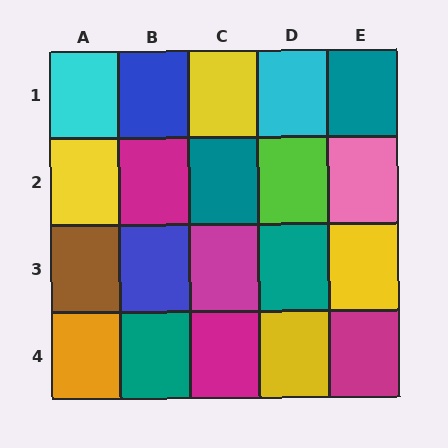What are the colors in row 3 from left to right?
Brown, blue, magenta, teal, yellow.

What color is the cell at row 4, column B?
Teal.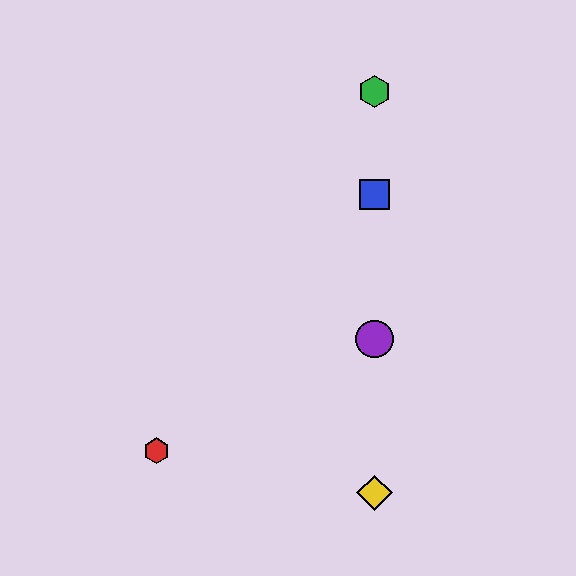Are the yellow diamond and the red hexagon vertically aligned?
No, the yellow diamond is at x≈374 and the red hexagon is at x≈157.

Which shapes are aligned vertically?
The blue square, the green hexagon, the yellow diamond, the purple circle are aligned vertically.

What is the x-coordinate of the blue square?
The blue square is at x≈374.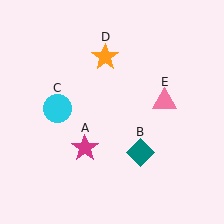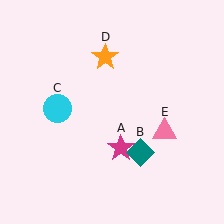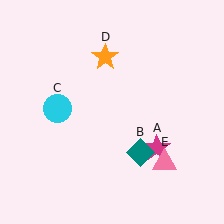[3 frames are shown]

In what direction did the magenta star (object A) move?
The magenta star (object A) moved right.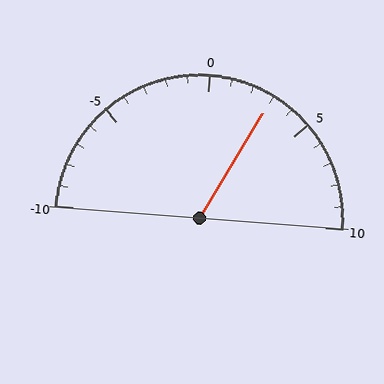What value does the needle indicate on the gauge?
The needle indicates approximately 3.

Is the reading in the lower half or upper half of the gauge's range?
The reading is in the upper half of the range (-10 to 10).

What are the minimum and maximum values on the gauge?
The gauge ranges from -10 to 10.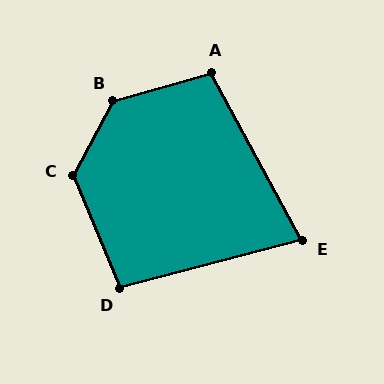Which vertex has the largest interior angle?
B, at approximately 134 degrees.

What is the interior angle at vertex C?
Approximately 129 degrees (obtuse).